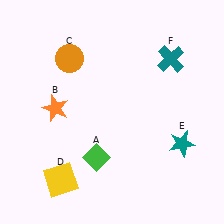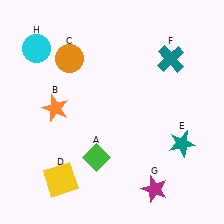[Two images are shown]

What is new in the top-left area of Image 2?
A cyan circle (H) was added in the top-left area of Image 2.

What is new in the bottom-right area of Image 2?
A magenta star (G) was added in the bottom-right area of Image 2.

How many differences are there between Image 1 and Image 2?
There are 2 differences between the two images.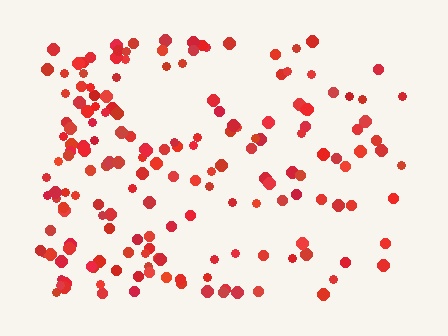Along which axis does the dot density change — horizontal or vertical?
Horizontal.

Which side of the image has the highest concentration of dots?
The left.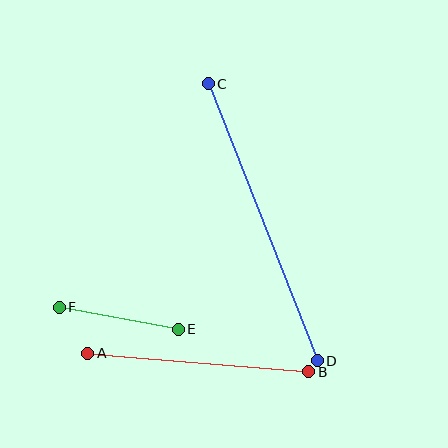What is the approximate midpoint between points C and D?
The midpoint is at approximately (263, 222) pixels.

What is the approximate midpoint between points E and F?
The midpoint is at approximately (119, 318) pixels.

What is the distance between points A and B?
The distance is approximately 222 pixels.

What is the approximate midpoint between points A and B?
The midpoint is at approximately (198, 362) pixels.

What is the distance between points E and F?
The distance is approximately 121 pixels.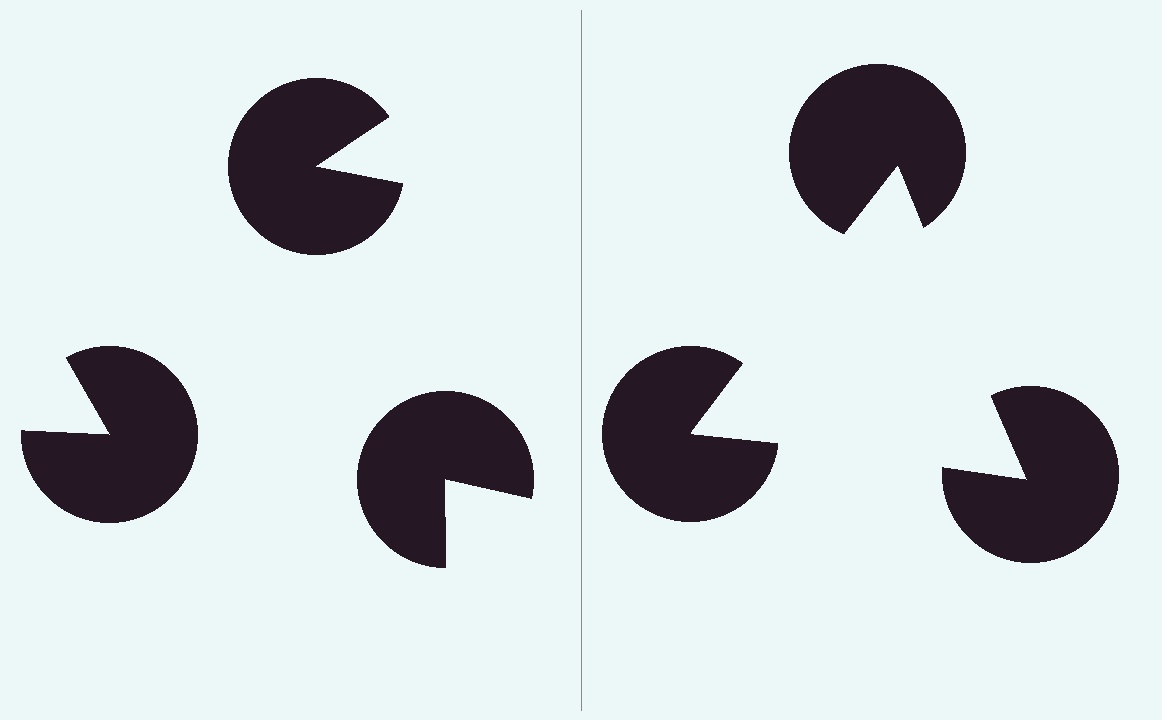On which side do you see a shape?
An illusory triangle appears on the right side. On the left side the wedge cuts are rotated, so no coherent shape forms.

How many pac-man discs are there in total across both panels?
6 — 3 on each side.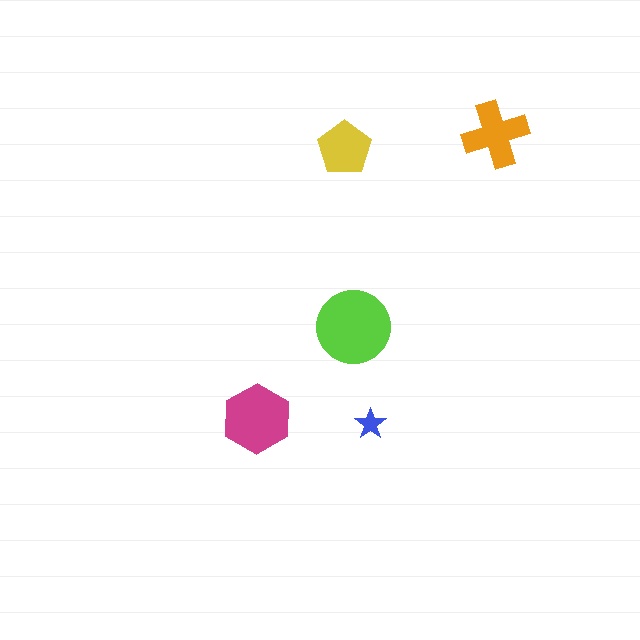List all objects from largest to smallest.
The lime circle, the magenta hexagon, the orange cross, the yellow pentagon, the blue star.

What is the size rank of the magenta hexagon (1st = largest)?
2nd.